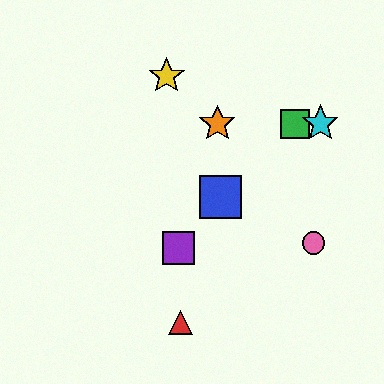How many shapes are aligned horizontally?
3 shapes (the green square, the orange star, the cyan star) are aligned horizontally.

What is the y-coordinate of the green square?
The green square is at y≈124.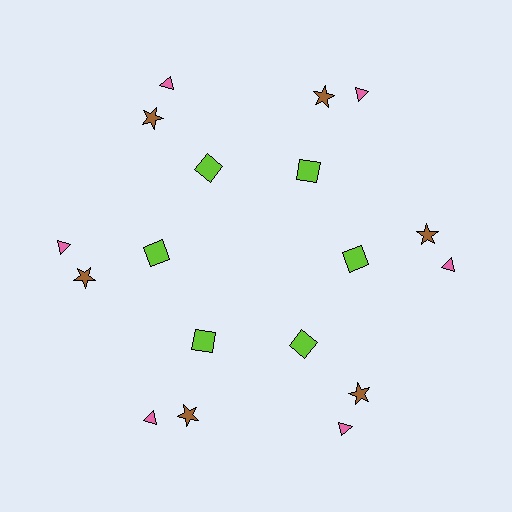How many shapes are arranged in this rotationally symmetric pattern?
There are 18 shapes, arranged in 6 groups of 3.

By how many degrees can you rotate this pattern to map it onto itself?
The pattern maps onto itself every 60 degrees of rotation.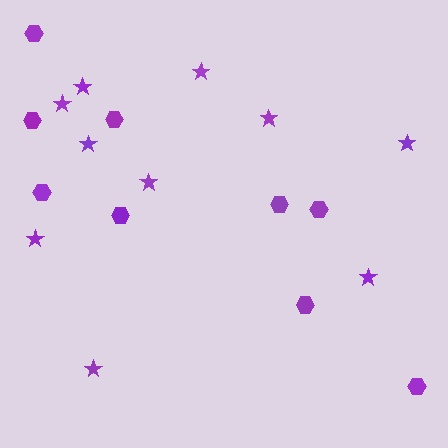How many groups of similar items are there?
There are 2 groups: one group of stars (10) and one group of hexagons (9).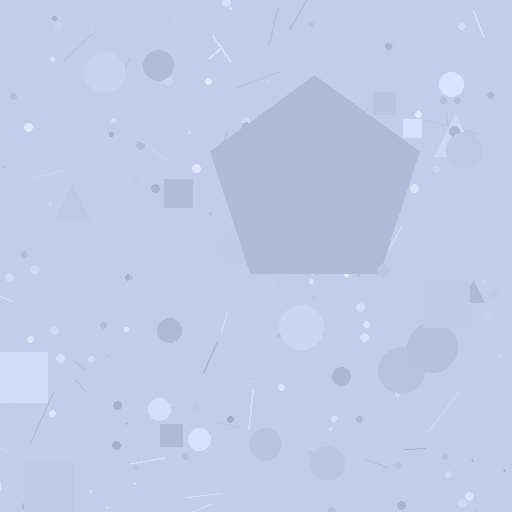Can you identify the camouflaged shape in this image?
The camouflaged shape is a pentagon.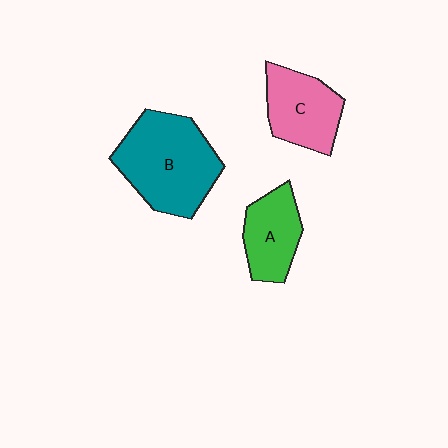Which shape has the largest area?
Shape B (teal).